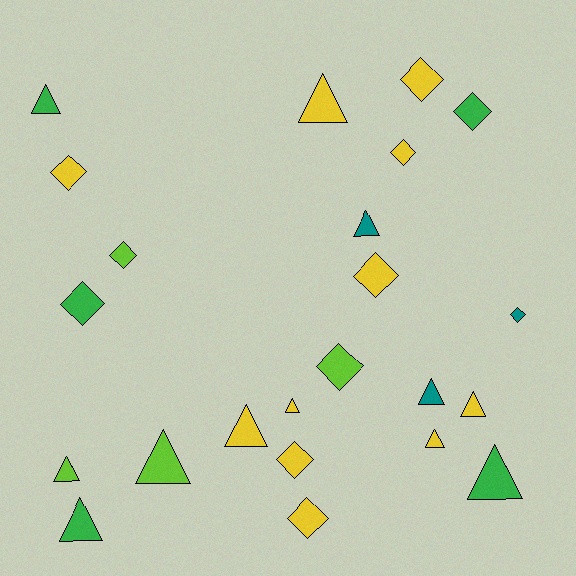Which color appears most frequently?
Yellow, with 11 objects.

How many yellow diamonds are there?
There are 6 yellow diamonds.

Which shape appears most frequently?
Triangle, with 12 objects.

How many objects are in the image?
There are 23 objects.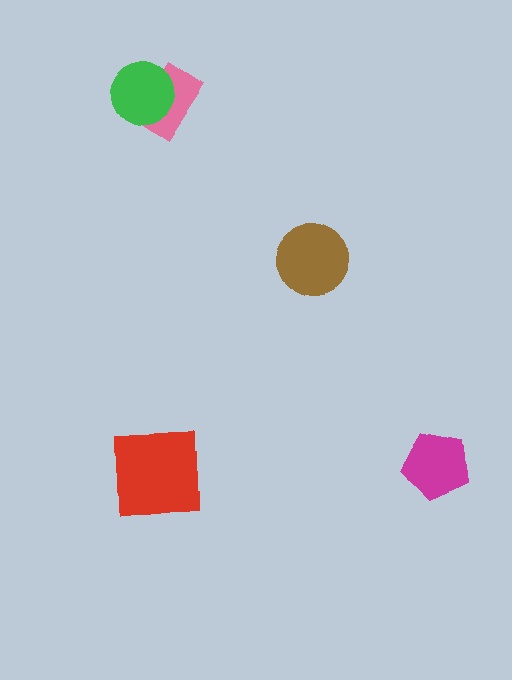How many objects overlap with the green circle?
1 object overlaps with the green circle.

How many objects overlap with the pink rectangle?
1 object overlaps with the pink rectangle.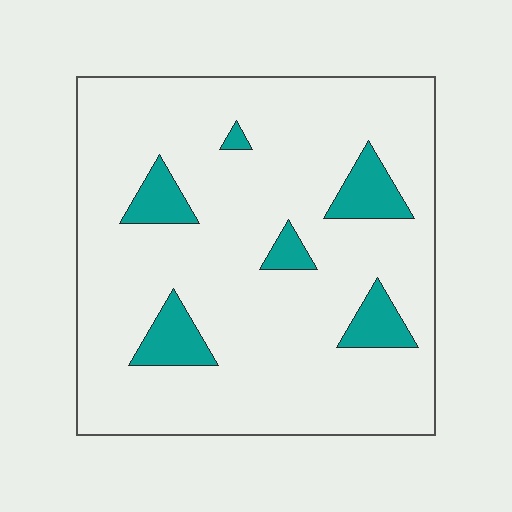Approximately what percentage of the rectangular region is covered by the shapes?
Approximately 10%.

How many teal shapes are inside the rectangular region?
6.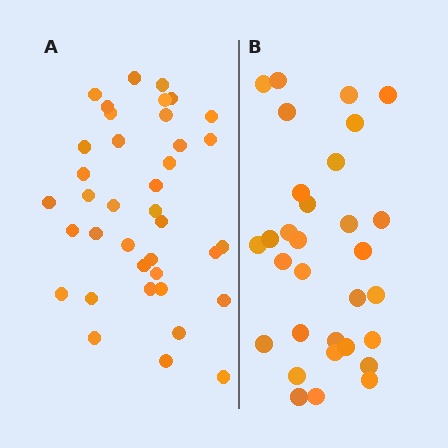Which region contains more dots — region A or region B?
Region A (the left region) has more dots.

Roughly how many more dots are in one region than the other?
Region A has roughly 8 or so more dots than region B.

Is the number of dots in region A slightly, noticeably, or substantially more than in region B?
Region A has only slightly more — the two regions are fairly close. The ratio is roughly 1.2 to 1.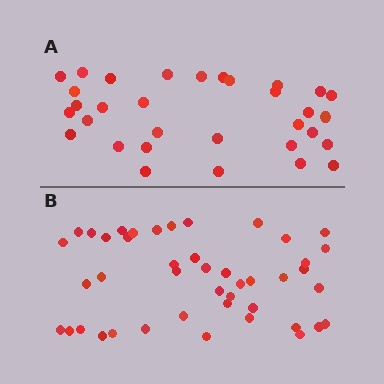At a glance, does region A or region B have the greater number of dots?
Region B (the bottom region) has more dots.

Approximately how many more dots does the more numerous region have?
Region B has roughly 12 or so more dots than region A.